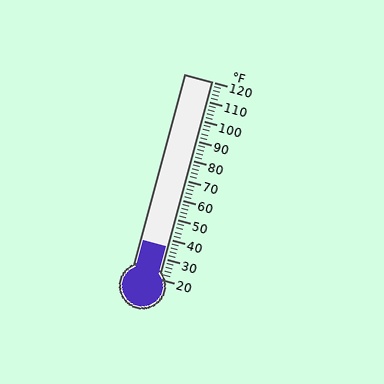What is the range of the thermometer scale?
The thermometer scale ranges from 20°F to 120°F.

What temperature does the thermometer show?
The thermometer shows approximately 36°F.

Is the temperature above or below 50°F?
The temperature is below 50°F.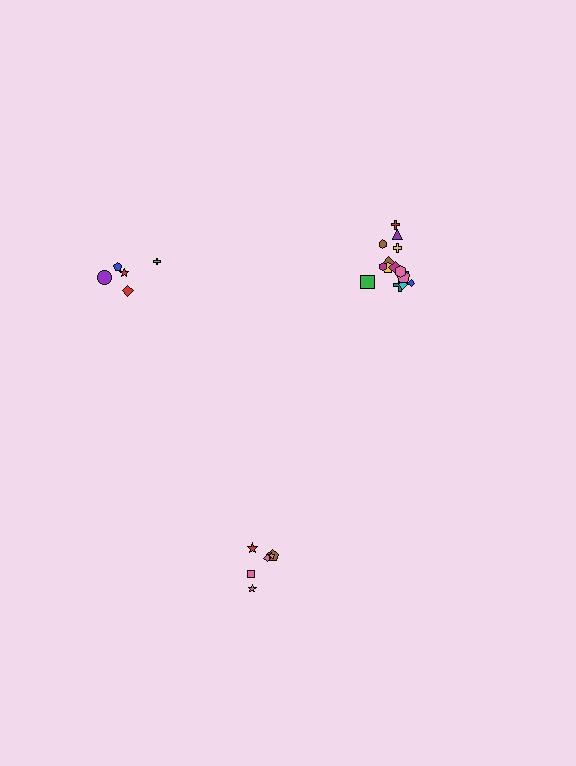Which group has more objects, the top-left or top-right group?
The top-right group.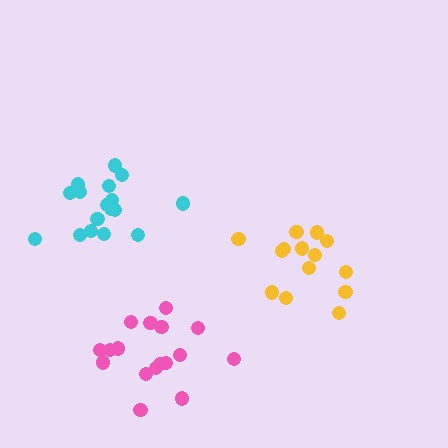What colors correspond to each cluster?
The clusters are colored: cyan, yellow, pink.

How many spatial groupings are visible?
There are 3 spatial groupings.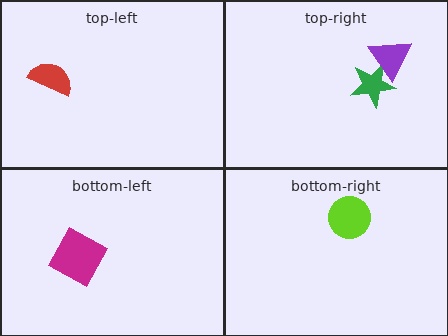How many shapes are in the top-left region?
1.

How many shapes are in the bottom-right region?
1.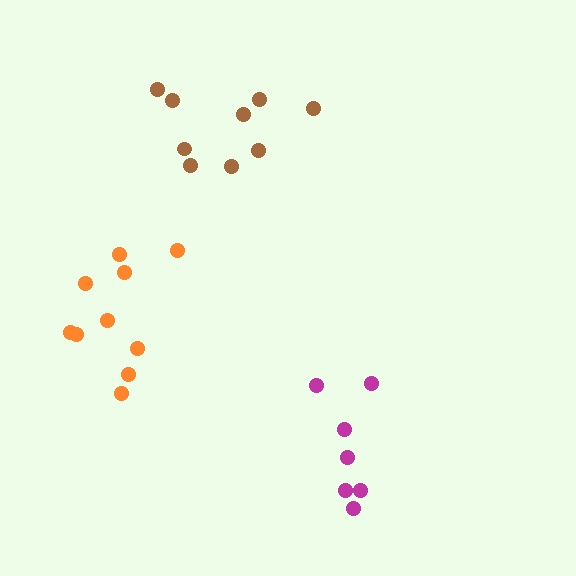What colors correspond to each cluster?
The clusters are colored: brown, orange, magenta.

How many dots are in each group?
Group 1: 9 dots, Group 2: 10 dots, Group 3: 7 dots (26 total).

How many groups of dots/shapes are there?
There are 3 groups.